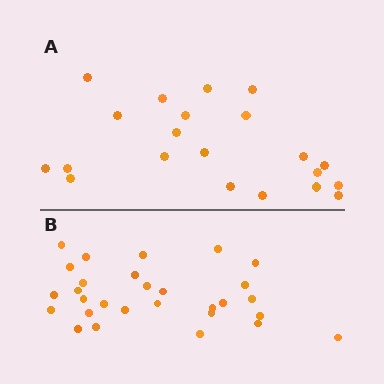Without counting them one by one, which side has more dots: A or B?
Region B (the bottom region) has more dots.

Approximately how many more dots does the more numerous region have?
Region B has roughly 8 or so more dots than region A.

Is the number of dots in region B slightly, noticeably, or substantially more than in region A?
Region B has noticeably more, but not dramatically so. The ratio is roughly 1.4 to 1.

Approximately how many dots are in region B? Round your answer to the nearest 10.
About 30 dots. (The exact count is 29, which rounds to 30.)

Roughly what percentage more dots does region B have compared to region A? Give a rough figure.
About 40% more.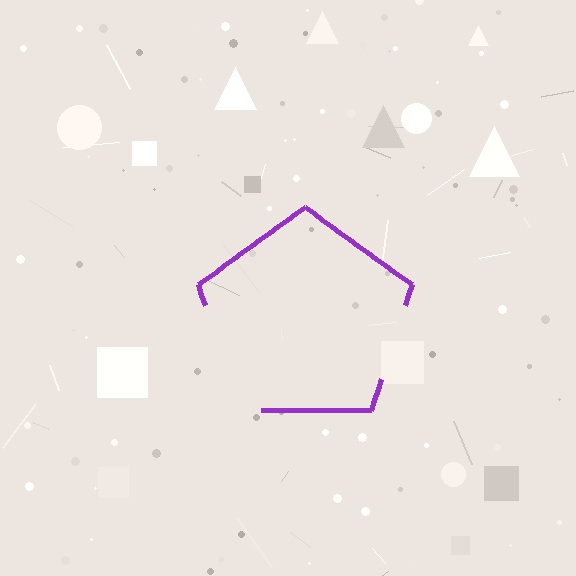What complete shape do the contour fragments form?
The contour fragments form a pentagon.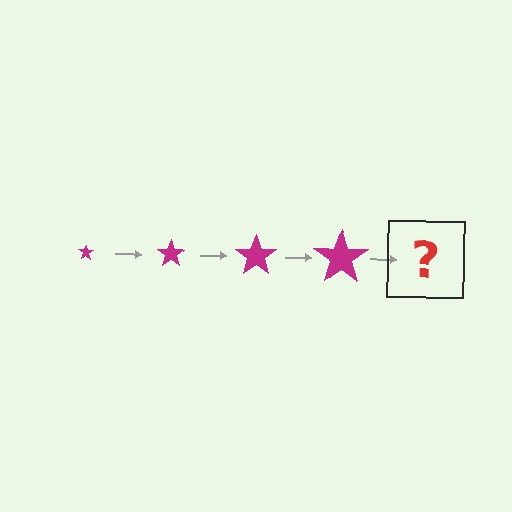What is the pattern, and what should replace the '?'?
The pattern is that the star gets progressively larger each step. The '?' should be a magenta star, larger than the previous one.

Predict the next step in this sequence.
The next step is a magenta star, larger than the previous one.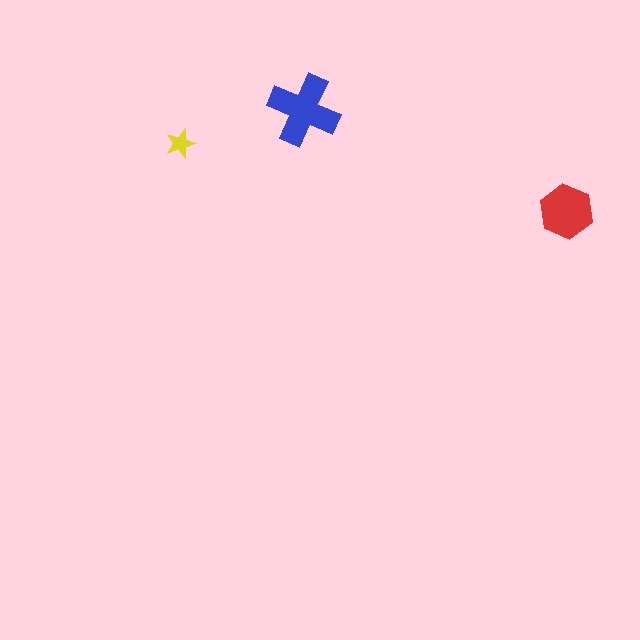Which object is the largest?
The blue cross.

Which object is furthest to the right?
The red hexagon is rightmost.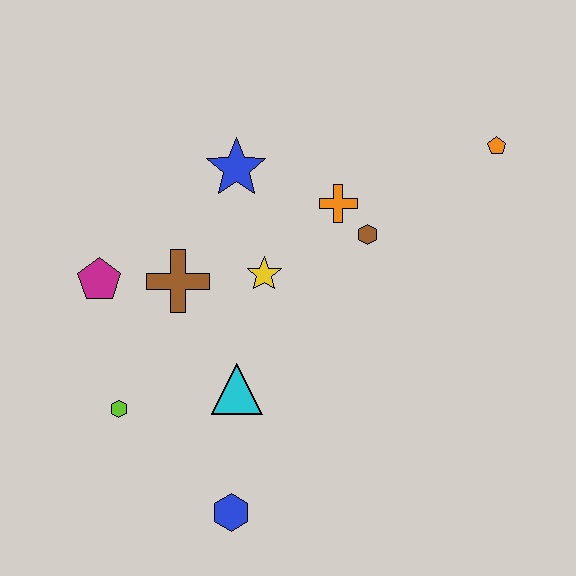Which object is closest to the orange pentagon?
The brown hexagon is closest to the orange pentagon.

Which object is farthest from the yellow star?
The orange pentagon is farthest from the yellow star.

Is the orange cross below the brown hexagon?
No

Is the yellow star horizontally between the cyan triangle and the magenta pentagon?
No